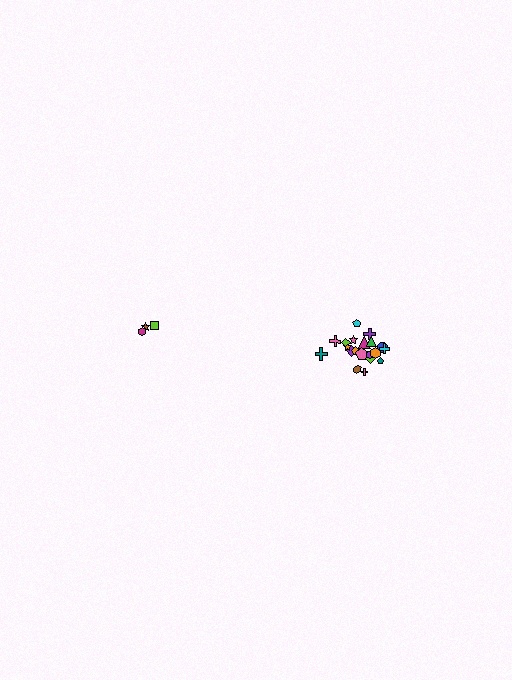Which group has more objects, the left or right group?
The right group.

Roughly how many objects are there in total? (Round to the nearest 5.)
Roughly 25 objects in total.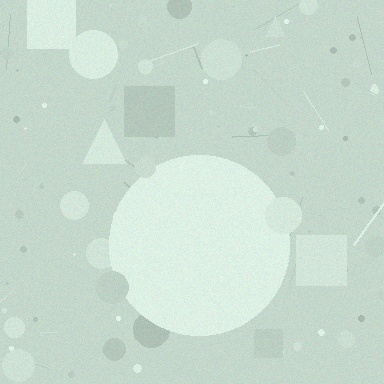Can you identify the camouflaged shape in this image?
The camouflaged shape is a circle.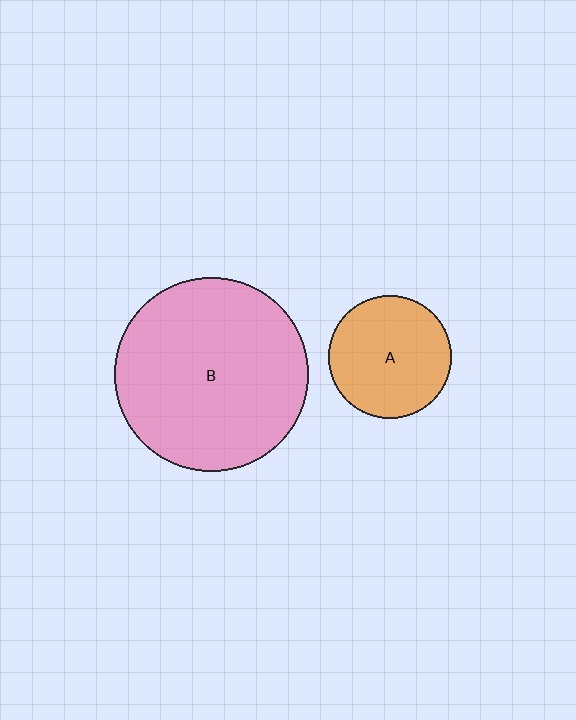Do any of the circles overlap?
No, none of the circles overlap.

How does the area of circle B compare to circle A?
Approximately 2.5 times.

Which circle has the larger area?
Circle B (pink).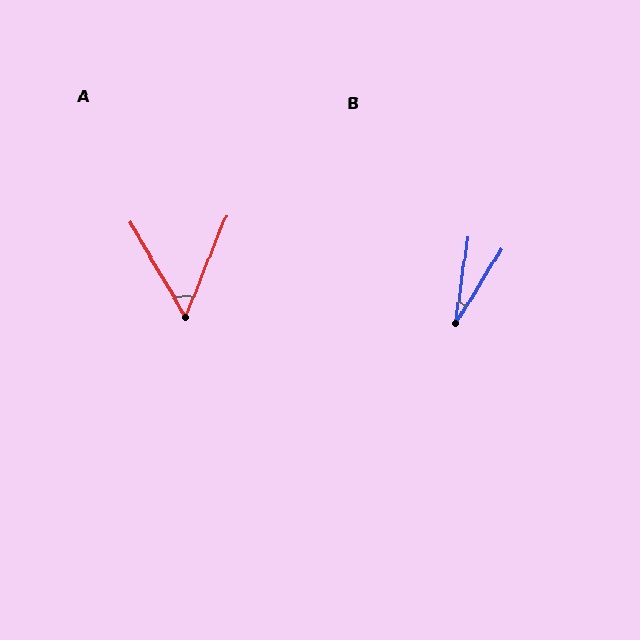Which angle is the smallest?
B, at approximately 24 degrees.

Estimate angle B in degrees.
Approximately 24 degrees.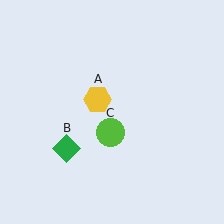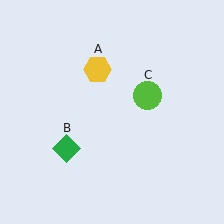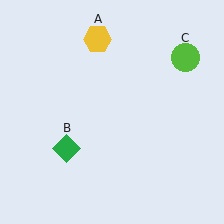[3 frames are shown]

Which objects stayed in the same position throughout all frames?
Green diamond (object B) remained stationary.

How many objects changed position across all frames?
2 objects changed position: yellow hexagon (object A), lime circle (object C).